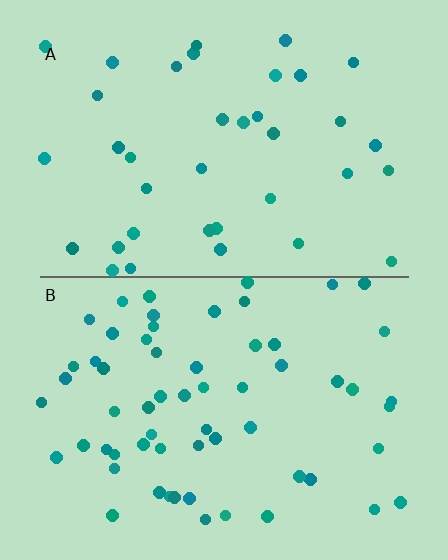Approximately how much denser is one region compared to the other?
Approximately 1.7× — region B over region A.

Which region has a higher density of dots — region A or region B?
B (the bottom).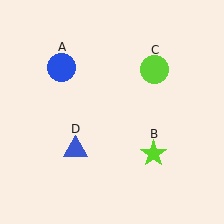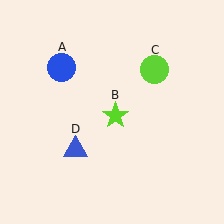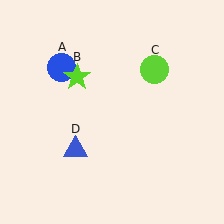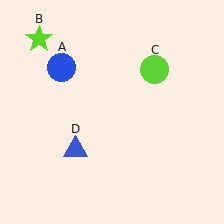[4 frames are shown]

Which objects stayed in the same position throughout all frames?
Blue circle (object A) and lime circle (object C) and blue triangle (object D) remained stationary.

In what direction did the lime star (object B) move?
The lime star (object B) moved up and to the left.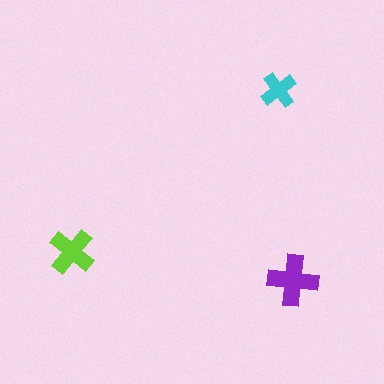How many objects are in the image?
There are 3 objects in the image.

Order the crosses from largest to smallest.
the purple one, the lime one, the cyan one.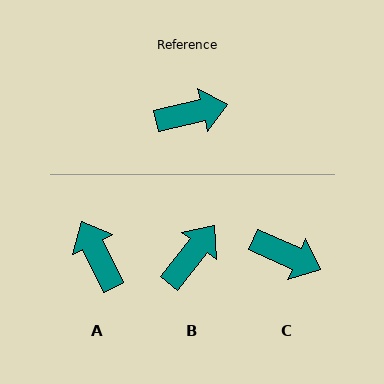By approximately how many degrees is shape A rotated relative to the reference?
Approximately 102 degrees counter-clockwise.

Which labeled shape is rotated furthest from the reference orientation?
A, about 102 degrees away.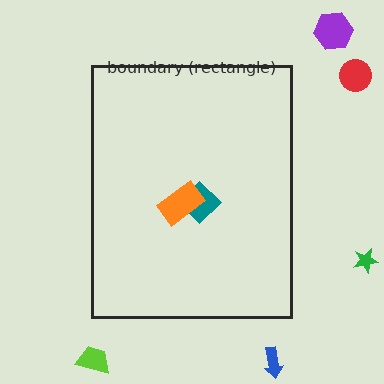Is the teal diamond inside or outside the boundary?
Inside.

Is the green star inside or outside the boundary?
Outside.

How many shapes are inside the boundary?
2 inside, 5 outside.